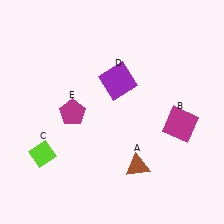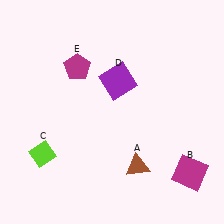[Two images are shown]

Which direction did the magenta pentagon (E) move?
The magenta pentagon (E) moved up.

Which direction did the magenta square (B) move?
The magenta square (B) moved down.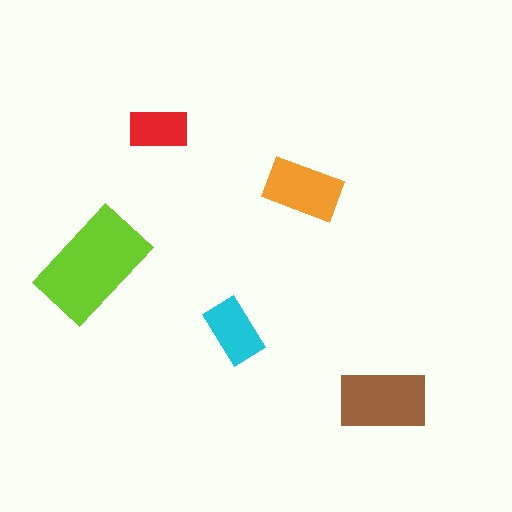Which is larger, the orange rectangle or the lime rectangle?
The lime one.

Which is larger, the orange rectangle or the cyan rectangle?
The orange one.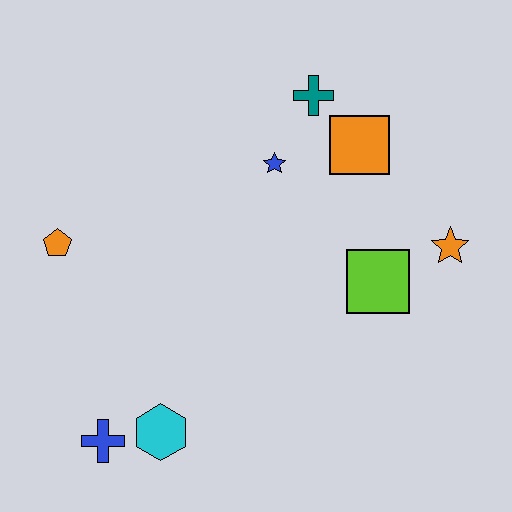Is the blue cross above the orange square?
No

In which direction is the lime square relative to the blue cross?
The lime square is to the right of the blue cross.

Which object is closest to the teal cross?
The orange square is closest to the teal cross.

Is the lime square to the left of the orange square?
No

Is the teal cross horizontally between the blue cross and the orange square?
Yes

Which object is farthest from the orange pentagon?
The orange star is farthest from the orange pentagon.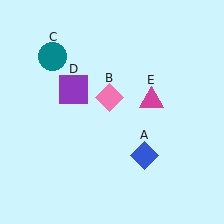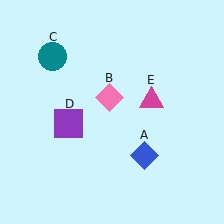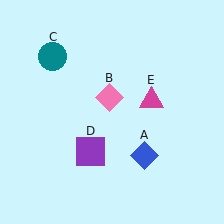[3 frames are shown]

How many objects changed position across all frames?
1 object changed position: purple square (object D).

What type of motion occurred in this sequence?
The purple square (object D) rotated counterclockwise around the center of the scene.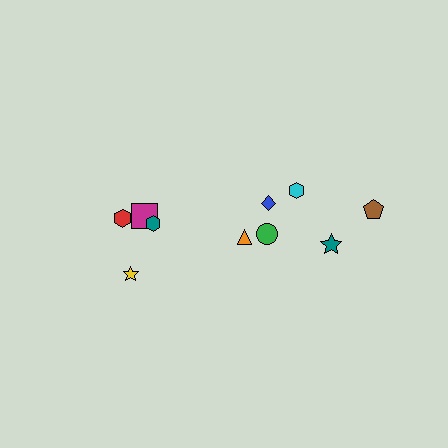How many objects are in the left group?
There are 4 objects.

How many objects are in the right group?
There are 6 objects.